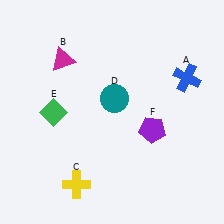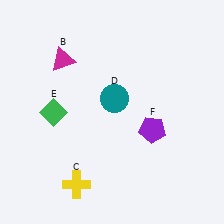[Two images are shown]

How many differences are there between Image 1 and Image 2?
There is 1 difference between the two images.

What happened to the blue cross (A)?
The blue cross (A) was removed in Image 2. It was in the top-right area of Image 1.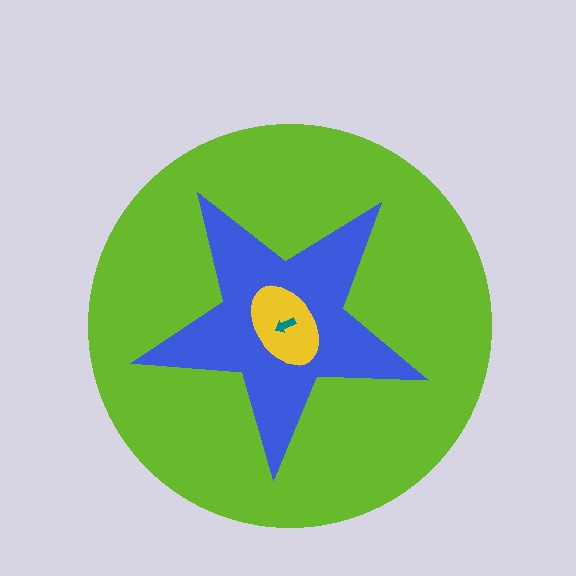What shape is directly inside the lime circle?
The blue star.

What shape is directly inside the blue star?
The yellow ellipse.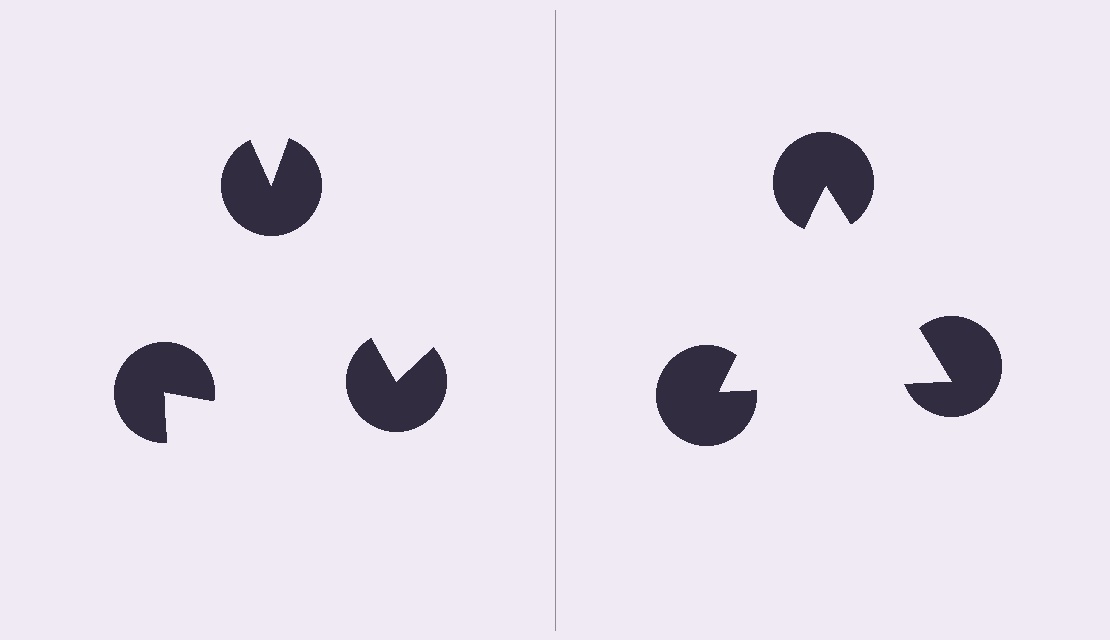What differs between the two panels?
The pac-man discs are positioned identically on both sides; only the wedge orientations differ. On the right they align to a triangle; on the left they are misaligned.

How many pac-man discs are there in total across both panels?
6 — 3 on each side.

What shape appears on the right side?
An illusory triangle.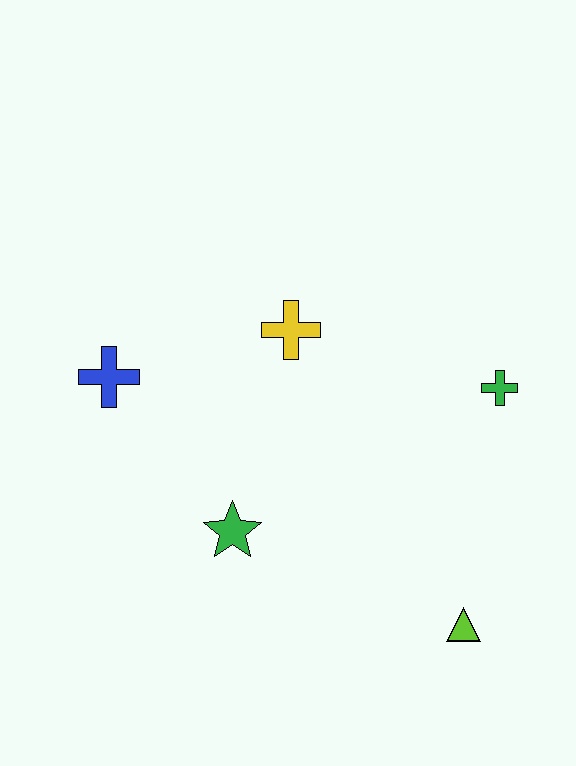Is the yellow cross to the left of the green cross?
Yes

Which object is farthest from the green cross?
The blue cross is farthest from the green cross.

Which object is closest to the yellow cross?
The blue cross is closest to the yellow cross.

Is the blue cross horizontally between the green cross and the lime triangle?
No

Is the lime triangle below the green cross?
Yes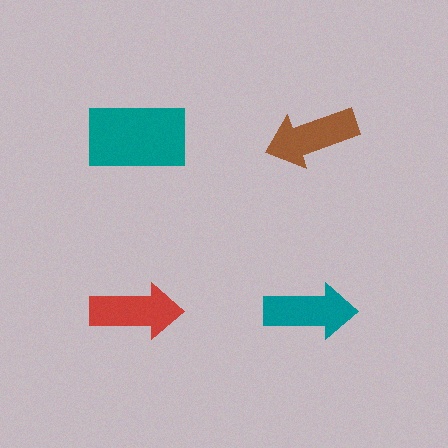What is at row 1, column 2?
A brown arrow.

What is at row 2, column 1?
A red arrow.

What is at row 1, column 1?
A teal rectangle.